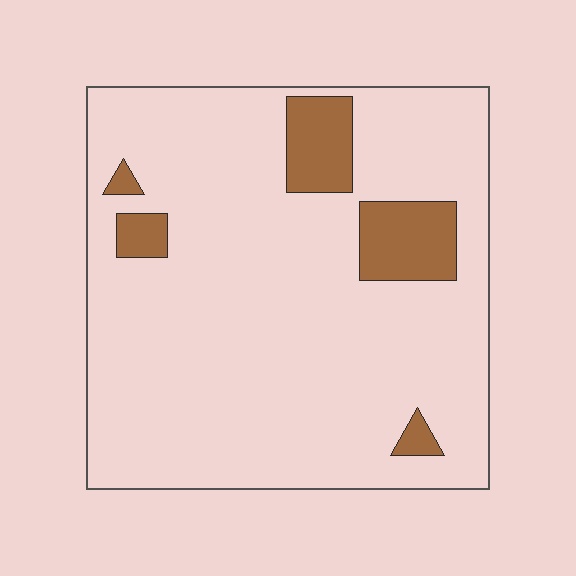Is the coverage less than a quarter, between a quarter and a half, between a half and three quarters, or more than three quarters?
Less than a quarter.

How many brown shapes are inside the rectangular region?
5.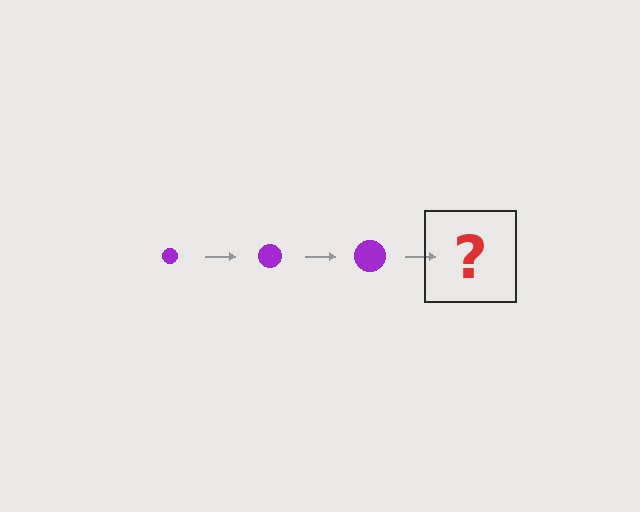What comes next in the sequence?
The next element should be a purple circle, larger than the previous one.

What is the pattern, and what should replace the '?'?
The pattern is that the circle gets progressively larger each step. The '?' should be a purple circle, larger than the previous one.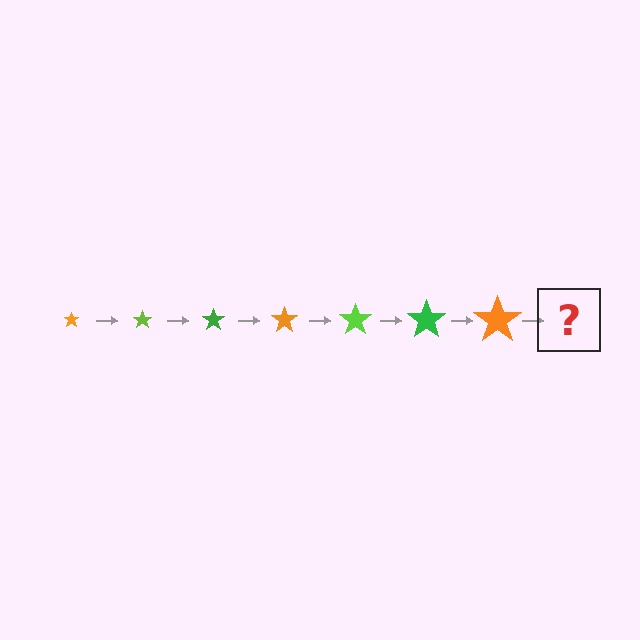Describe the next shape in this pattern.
It should be a lime star, larger than the previous one.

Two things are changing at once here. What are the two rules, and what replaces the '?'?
The two rules are that the star grows larger each step and the color cycles through orange, lime, and green. The '?' should be a lime star, larger than the previous one.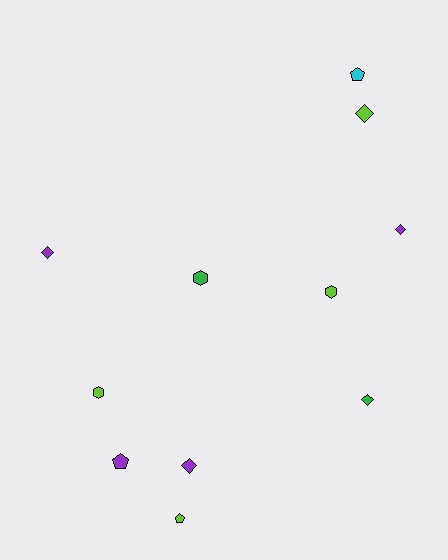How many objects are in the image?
There are 11 objects.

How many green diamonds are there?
There is 1 green diamond.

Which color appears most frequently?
Purple, with 4 objects.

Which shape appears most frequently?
Diamond, with 5 objects.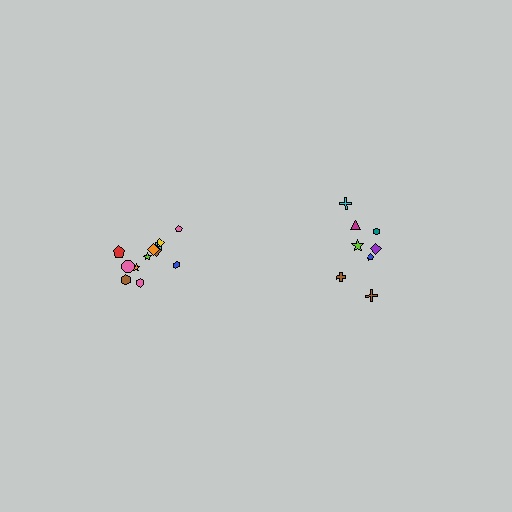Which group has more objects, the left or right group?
The left group.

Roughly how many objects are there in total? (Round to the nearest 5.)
Roughly 20 objects in total.